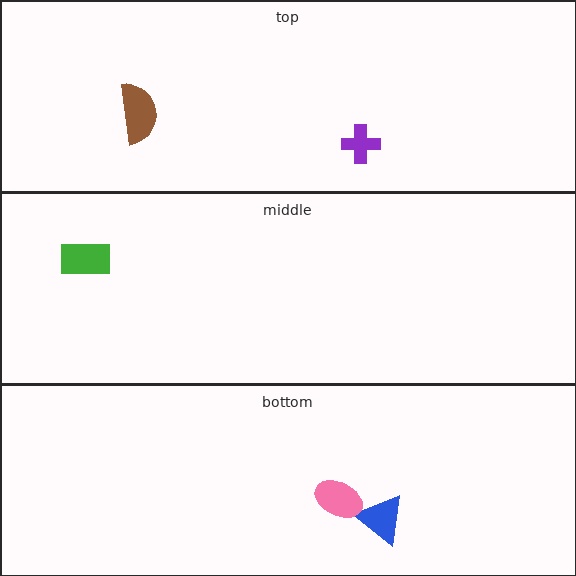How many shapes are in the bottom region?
2.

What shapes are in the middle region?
The green rectangle.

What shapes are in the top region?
The purple cross, the brown semicircle.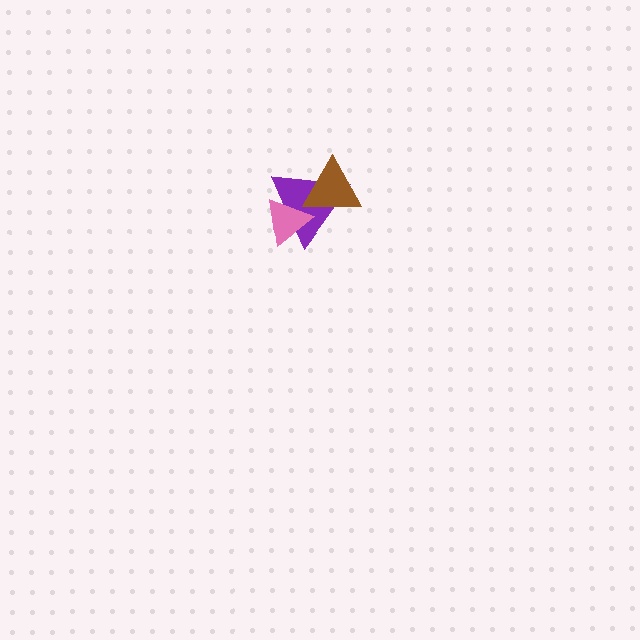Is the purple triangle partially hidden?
Yes, it is partially covered by another shape.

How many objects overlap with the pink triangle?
2 objects overlap with the pink triangle.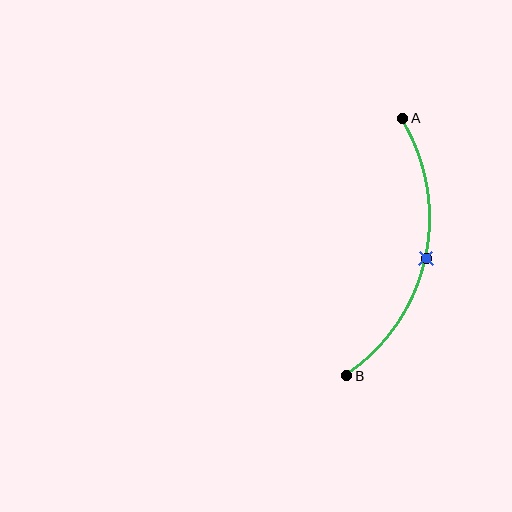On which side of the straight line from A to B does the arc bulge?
The arc bulges to the right of the straight line connecting A and B.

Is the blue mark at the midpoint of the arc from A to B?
Yes. The blue mark lies on the arc at equal arc-length from both A and B — it is the arc midpoint.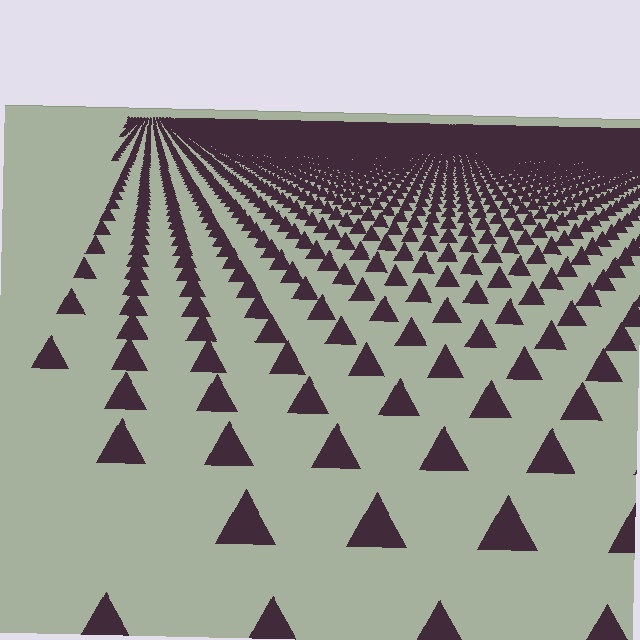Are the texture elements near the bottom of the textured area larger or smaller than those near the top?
Larger. Near the bottom, elements are closer to the viewer and appear at a bigger on-screen size.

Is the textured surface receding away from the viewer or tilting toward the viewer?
The surface is receding away from the viewer. Texture elements get smaller and denser toward the top.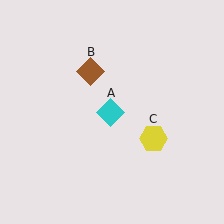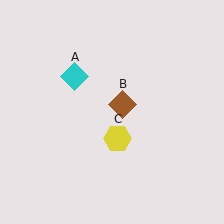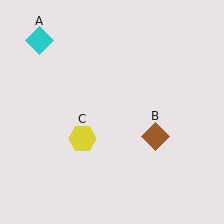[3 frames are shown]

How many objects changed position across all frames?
3 objects changed position: cyan diamond (object A), brown diamond (object B), yellow hexagon (object C).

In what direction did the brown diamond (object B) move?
The brown diamond (object B) moved down and to the right.